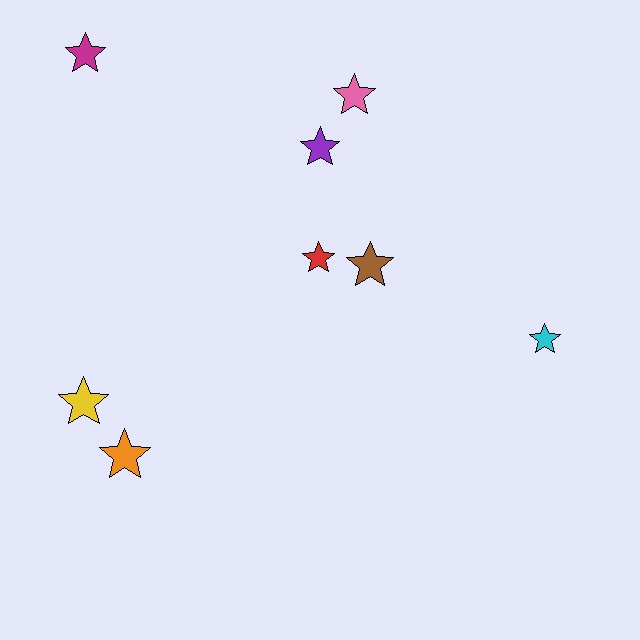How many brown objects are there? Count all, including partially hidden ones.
There is 1 brown object.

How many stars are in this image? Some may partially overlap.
There are 8 stars.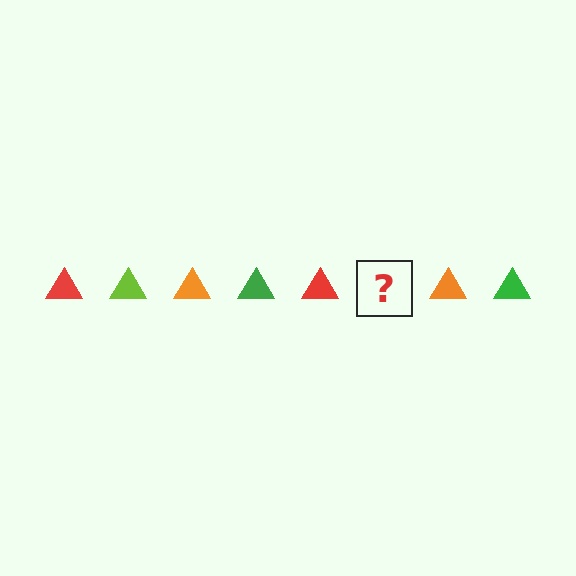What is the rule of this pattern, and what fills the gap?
The rule is that the pattern cycles through red, lime, orange, green triangles. The gap should be filled with a lime triangle.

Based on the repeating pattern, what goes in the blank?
The blank should be a lime triangle.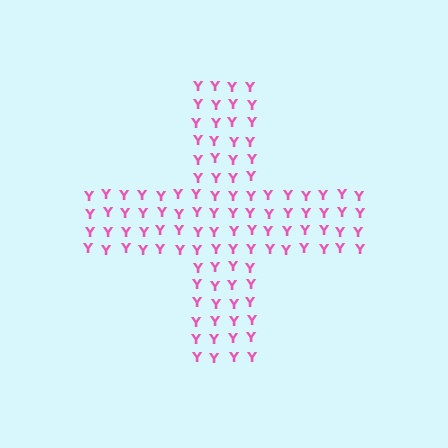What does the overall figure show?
The overall figure shows a cross.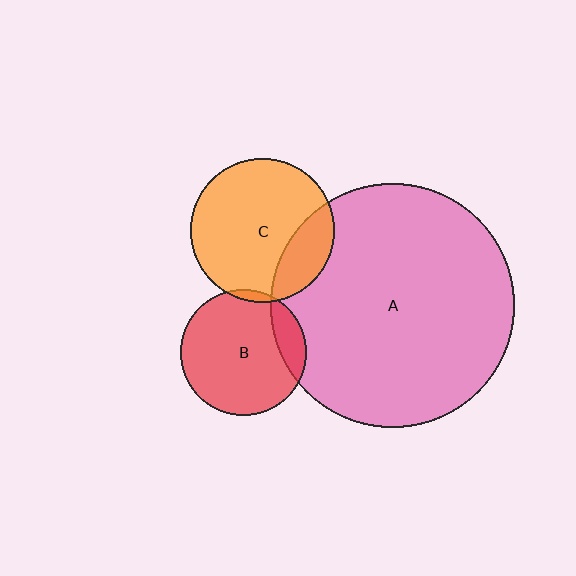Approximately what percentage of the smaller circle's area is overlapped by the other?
Approximately 20%.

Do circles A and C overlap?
Yes.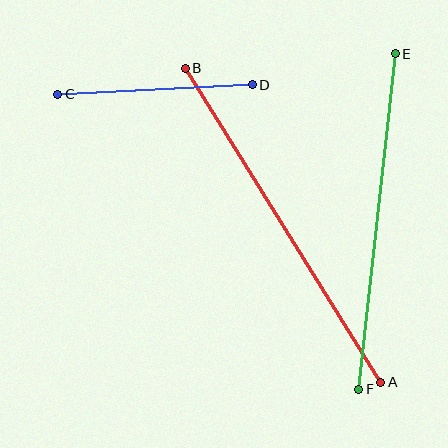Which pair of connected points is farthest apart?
Points A and B are farthest apart.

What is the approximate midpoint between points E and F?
The midpoint is at approximately (377, 222) pixels.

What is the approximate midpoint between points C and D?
The midpoint is at approximately (155, 90) pixels.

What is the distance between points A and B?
The distance is approximately 370 pixels.